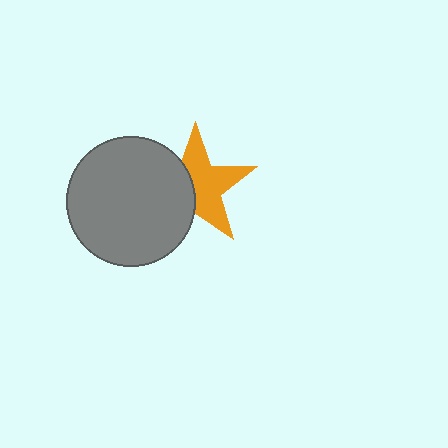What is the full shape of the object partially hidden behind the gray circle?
The partially hidden object is an orange star.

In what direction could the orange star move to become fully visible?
The orange star could move right. That would shift it out from behind the gray circle entirely.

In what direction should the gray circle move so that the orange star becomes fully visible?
The gray circle should move left. That is the shortest direction to clear the overlap and leave the orange star fully visible.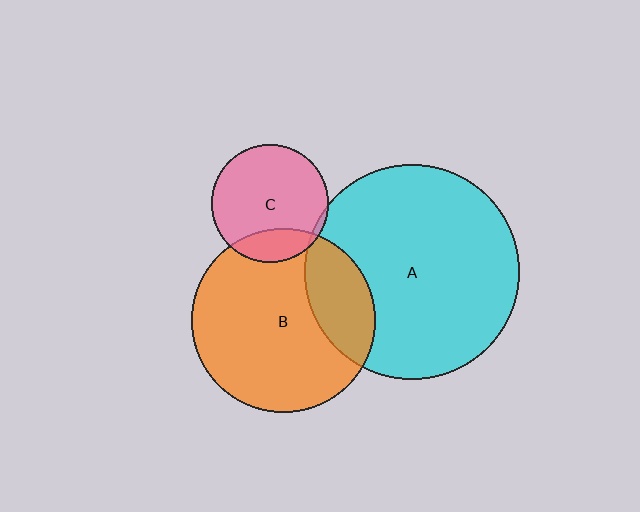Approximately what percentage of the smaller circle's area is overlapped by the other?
Approximately 5%.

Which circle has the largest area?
Circle A (cyan).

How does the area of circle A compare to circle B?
Approximately 1.4 times.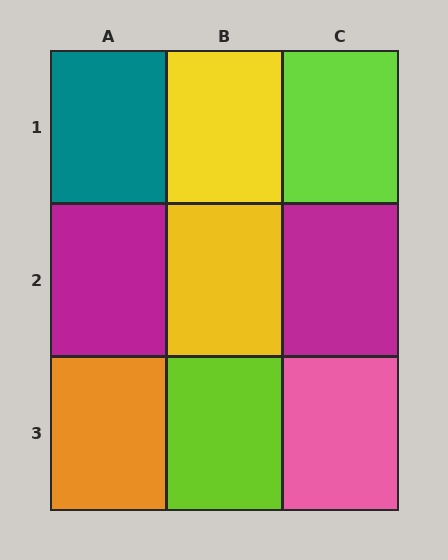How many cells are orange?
1 cell is orange.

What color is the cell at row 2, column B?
Yellow.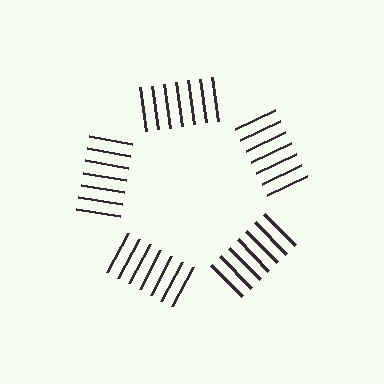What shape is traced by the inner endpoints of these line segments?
An illusory pentagon — the line segments terminate on its edges but no continuous stroke is drawn.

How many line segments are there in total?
35 — 7 along each of the 5 edges.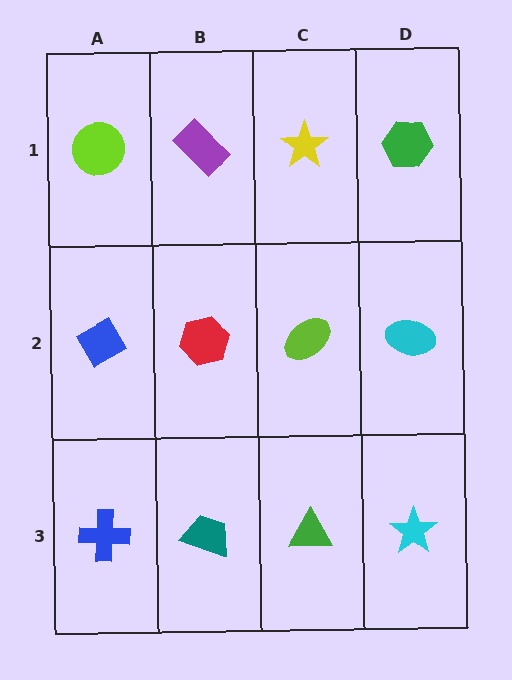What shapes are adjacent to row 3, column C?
A lime ellipse (row 2, column C), a teal trapezoid (row 3, column B), a cyan star (row 3, column D).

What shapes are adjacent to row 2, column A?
A lime circle (row 1, column A), a blue cross (row 3, column A), a red hexagon (row 2, column B).